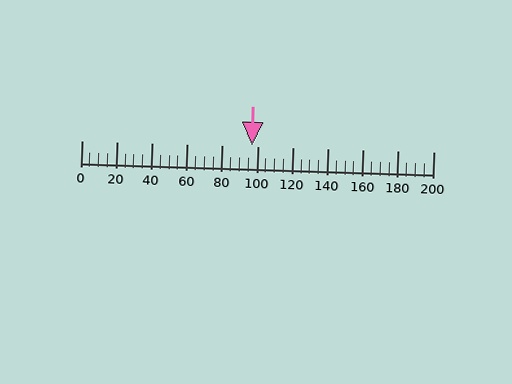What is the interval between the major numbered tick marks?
The major tick marks are spaced 20 units apart.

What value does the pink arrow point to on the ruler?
The pink arrow points to approximately 97.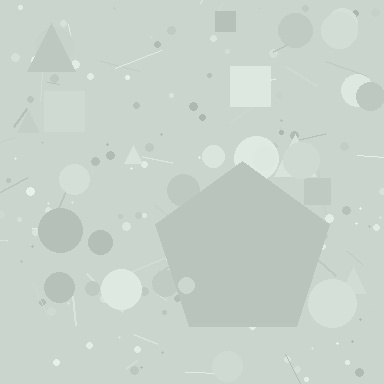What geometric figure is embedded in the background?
A pentagon is embedded in the background.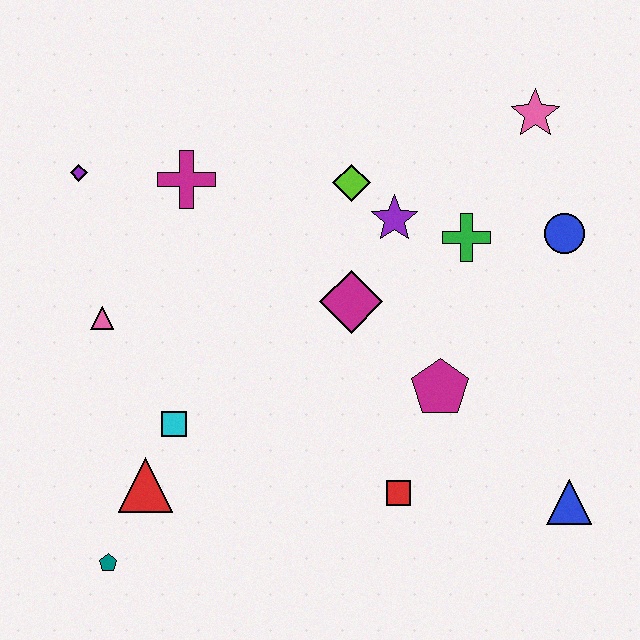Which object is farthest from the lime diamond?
The teal pentagon is farthest from the lime diamond.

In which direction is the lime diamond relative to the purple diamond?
The lime diamond is to the right of the purple diamond.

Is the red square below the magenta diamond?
Yes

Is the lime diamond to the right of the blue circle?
No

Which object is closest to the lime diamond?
The purple star is closest to the lime diamond.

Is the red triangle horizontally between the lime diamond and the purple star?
No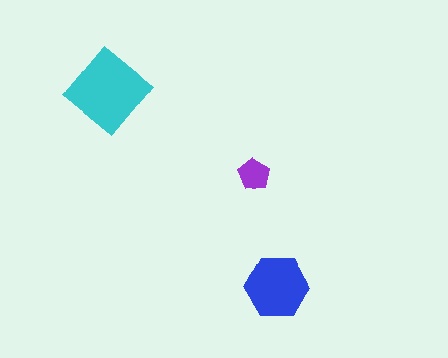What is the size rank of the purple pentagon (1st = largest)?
3rd.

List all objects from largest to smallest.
The cyan diamond, the blue hexagon, the purple pentagon.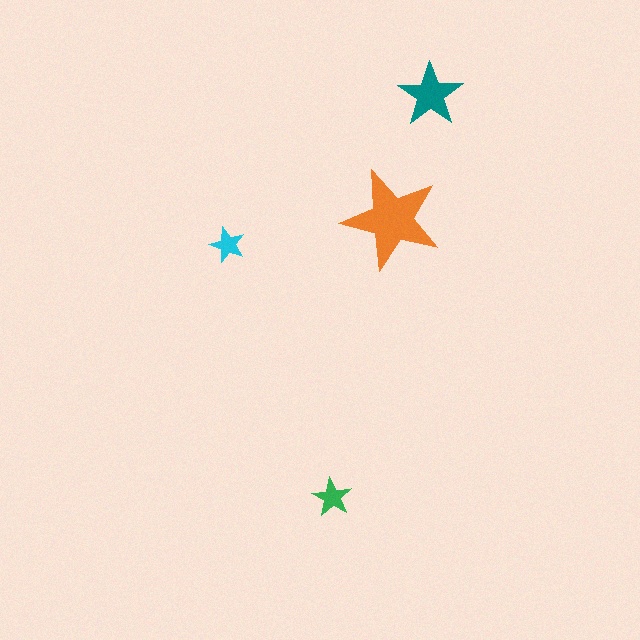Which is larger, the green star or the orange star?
The orange one.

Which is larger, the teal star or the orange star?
The orange one.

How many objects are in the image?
There are 4 objects in the image.